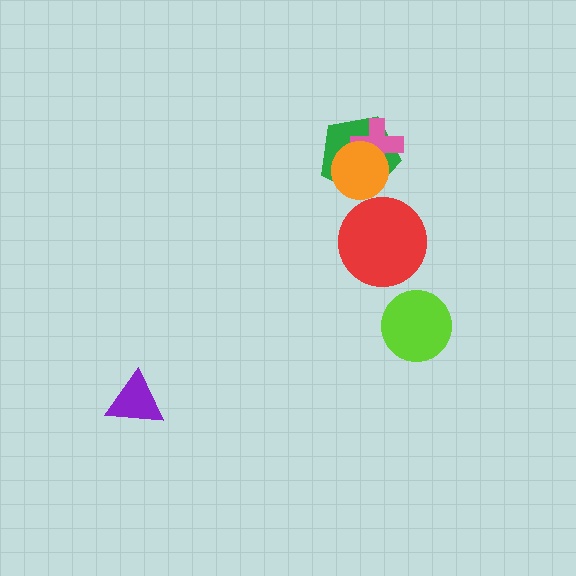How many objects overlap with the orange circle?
2 objects overlap with the orange circle.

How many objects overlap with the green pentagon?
2 objects overlap with the green pentagon.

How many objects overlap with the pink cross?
2 objects overlap with the pink cross.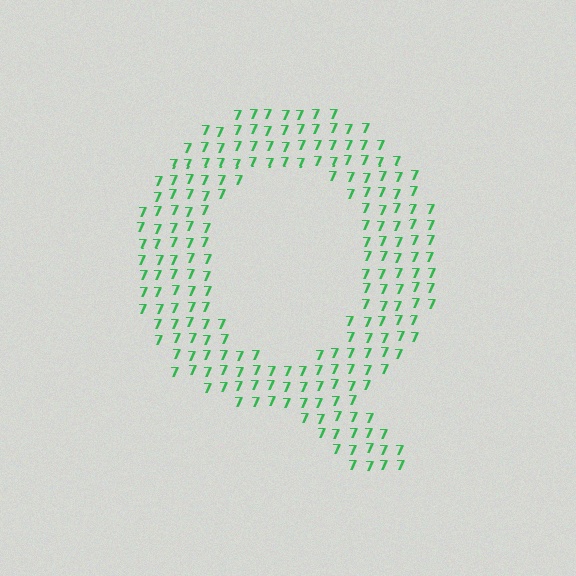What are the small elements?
The small elements are digit 7's.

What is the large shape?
The large shape is the letter Q.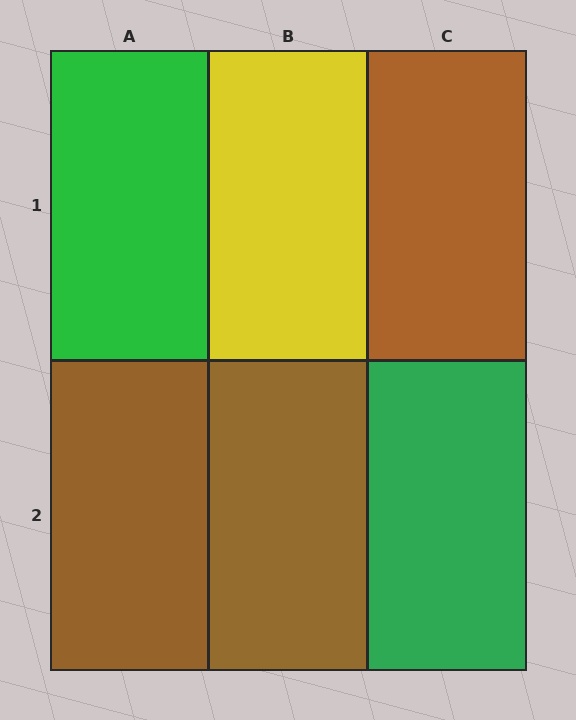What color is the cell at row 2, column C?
Green.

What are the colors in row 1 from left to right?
Green, yellow, brown.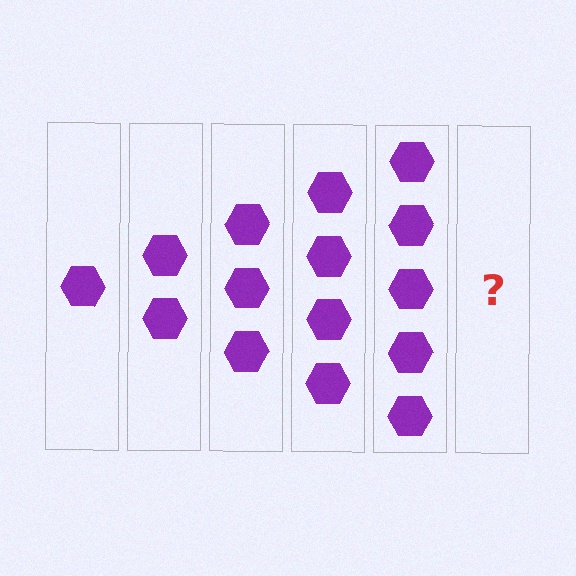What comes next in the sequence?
The next element should be 6 hexagons.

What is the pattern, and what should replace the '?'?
The pattern is that each step adds one more hexagon. The '?' should be 6 hexagons.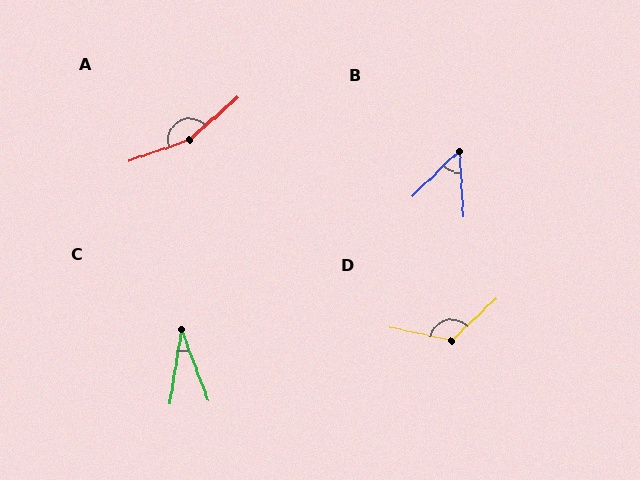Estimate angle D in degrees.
Approximately 125 degrees.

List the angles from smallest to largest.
C (29°), B (49°), D (125°), A (157°).